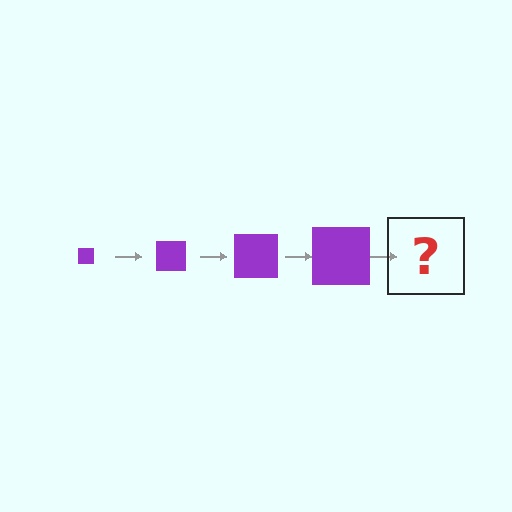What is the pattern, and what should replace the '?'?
The pattern is that the square gets progressively larger each step. The '?' should be a purple square, larger than the previous one.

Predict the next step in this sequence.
The next step is a purple square, larger than the previous one.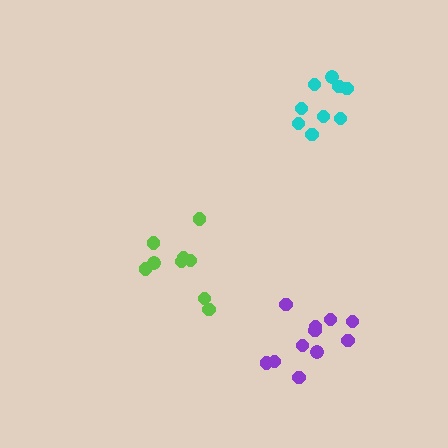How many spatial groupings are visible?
There are 3 spatial groupings.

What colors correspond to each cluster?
The clusters are colored: lime, cyan, purple.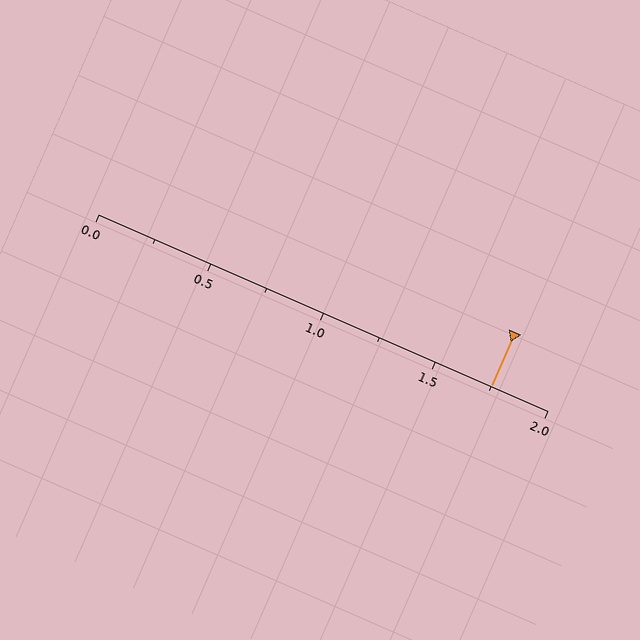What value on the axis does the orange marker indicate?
The marker indicates approximately 1.75.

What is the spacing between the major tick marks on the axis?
The major ticks are spaced 0.5 apart.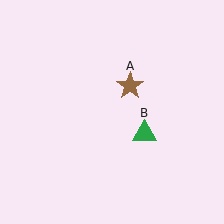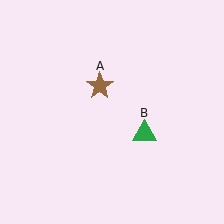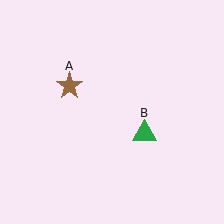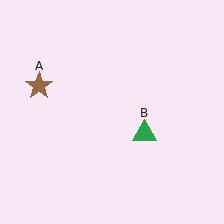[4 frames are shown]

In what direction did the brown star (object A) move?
The brown star (object A) moved left.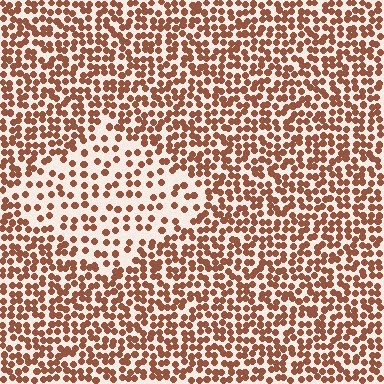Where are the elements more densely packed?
The elements are more densely packed outside the diamond boundary.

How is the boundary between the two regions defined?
The boundary is defined by a change in element density (approximately 2.1x ratio). All elements are the same color, size, and shape.